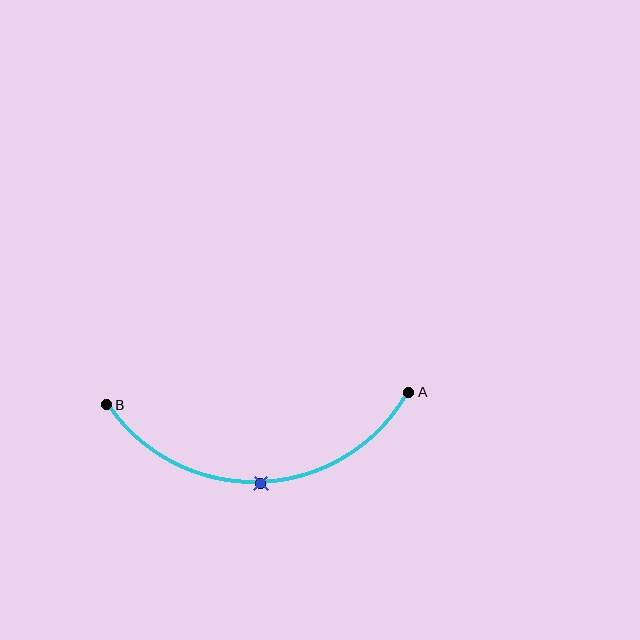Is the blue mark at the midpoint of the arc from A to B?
Yes. The blue mark lies on the arc at equal arc-length from both A and B — it is the arc midpoint.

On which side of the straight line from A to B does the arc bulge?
The arc bulges below the straight line connecting A and B.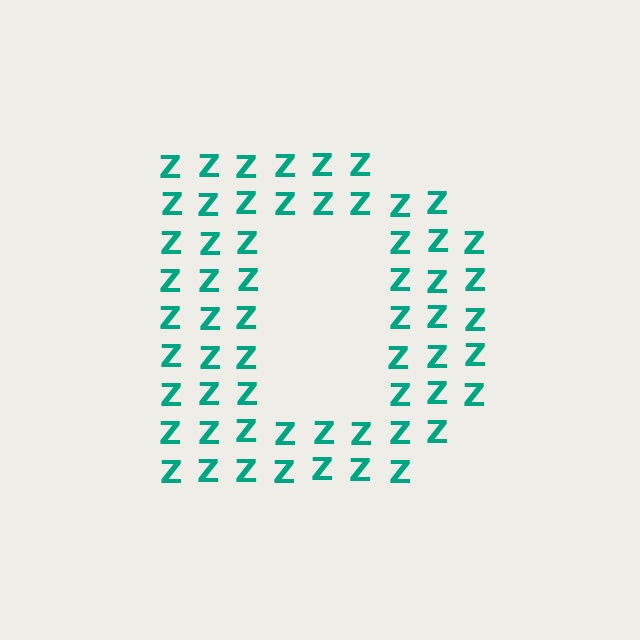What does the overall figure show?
The overall figure shows the letter D.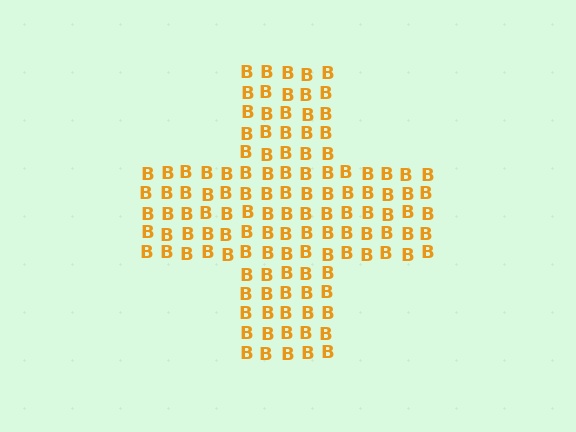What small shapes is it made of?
It is made of small letter B's.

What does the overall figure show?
The overall figure shows a cross.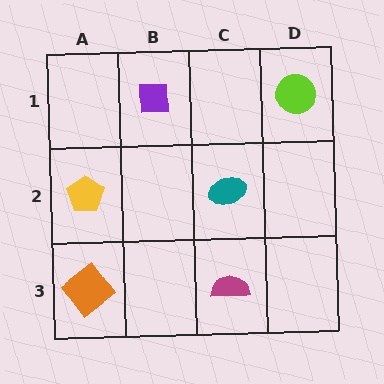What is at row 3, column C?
A magenta semicircle.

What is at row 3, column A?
An orange diamond.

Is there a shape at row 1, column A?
No, that cell is empty.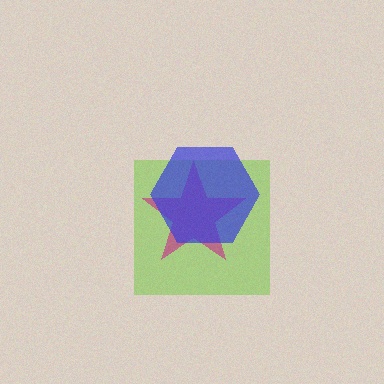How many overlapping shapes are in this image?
There are 3 overlapping shapes in the image.